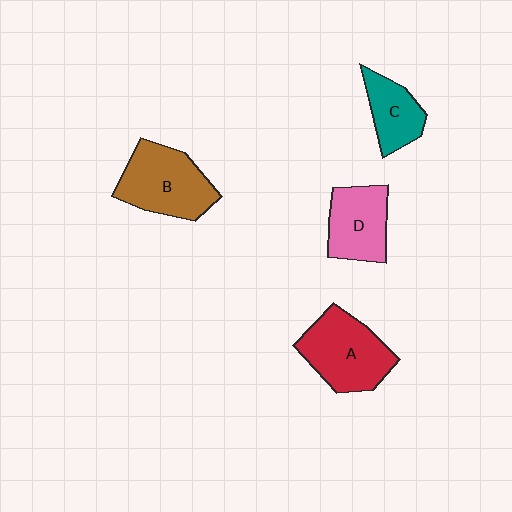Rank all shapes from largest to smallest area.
From largest to smallest: A (red), B (brown), D (pink), C (teal).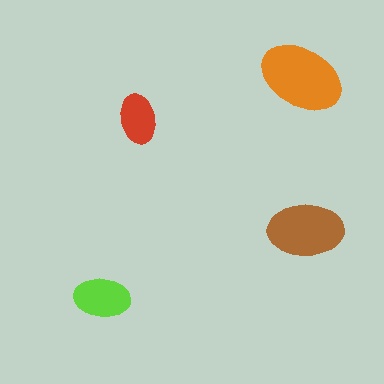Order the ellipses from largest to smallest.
the orange one, the brown one, the lime one, the red one.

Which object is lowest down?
The lime ellipse is bottommost.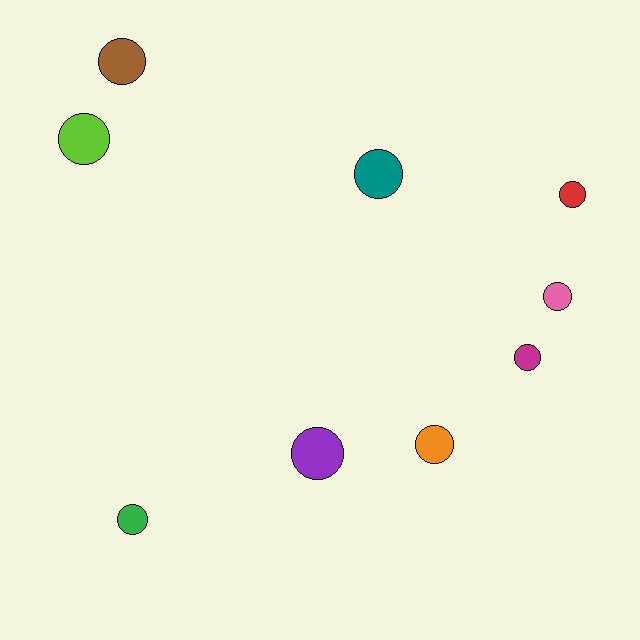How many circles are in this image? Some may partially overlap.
There are 9 circles.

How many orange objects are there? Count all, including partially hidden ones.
There is 1 orange object.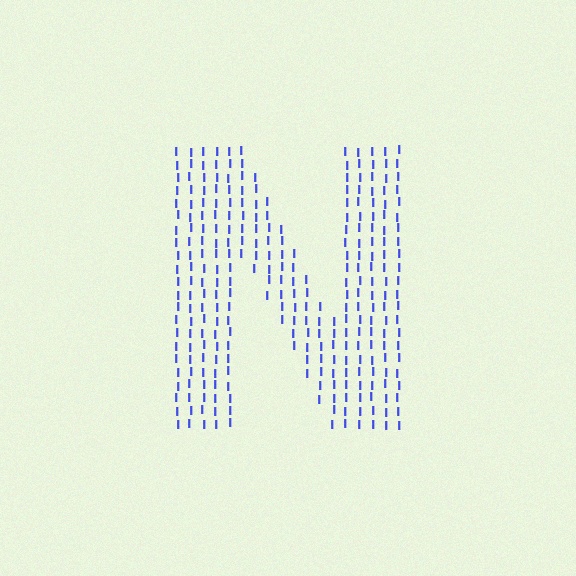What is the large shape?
The large shape is the letter N.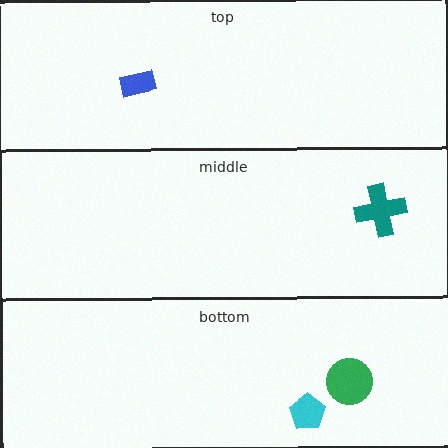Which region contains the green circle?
The bottom region.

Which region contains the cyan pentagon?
The bottom region.